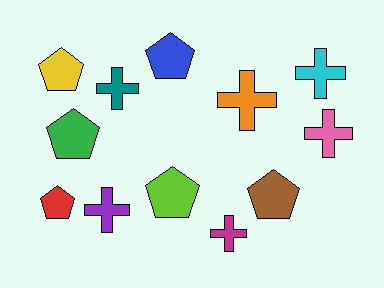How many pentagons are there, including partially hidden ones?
There are 6 pentagons.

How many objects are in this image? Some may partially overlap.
There are 12 objects.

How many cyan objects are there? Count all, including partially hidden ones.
There is 1 cyan object.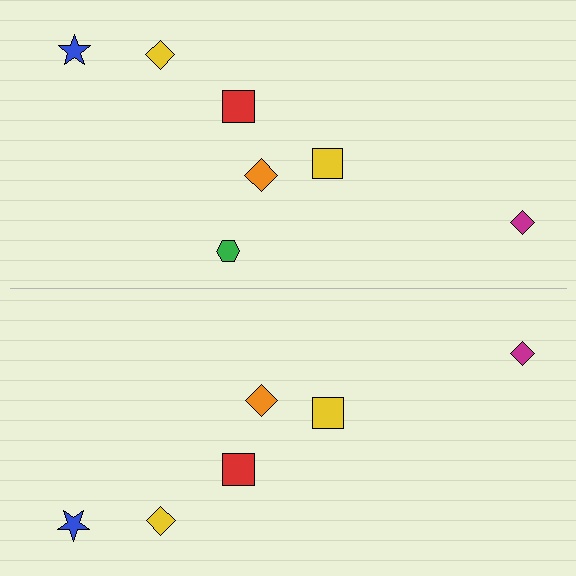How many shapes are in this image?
There are 13 shapes in this image.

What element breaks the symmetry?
A green hexagon is missing from the bottom side.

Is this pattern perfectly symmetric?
No, the pattern is not perfectly symmetric. A green hexagon is missing from the bottom side.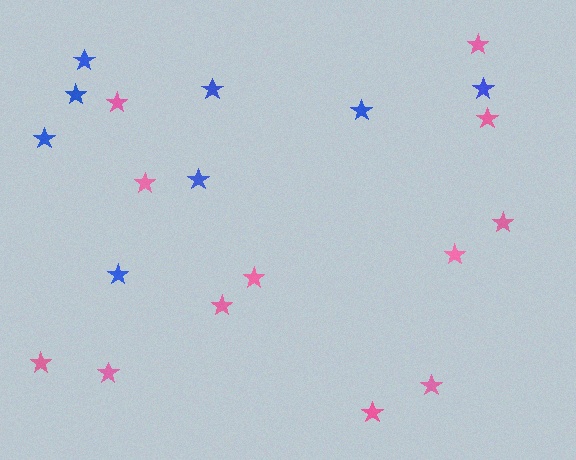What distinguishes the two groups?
There are 2 groups: one group of blue stars (8) and one group of pink stars (12).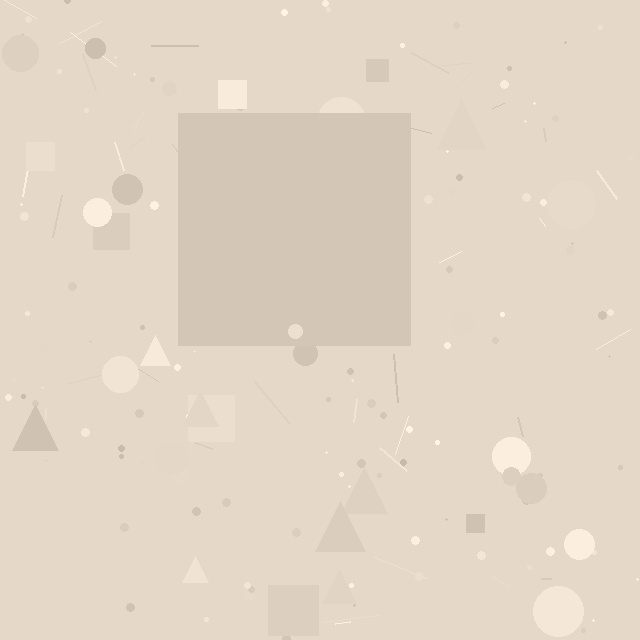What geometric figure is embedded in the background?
A square is embedded in the background.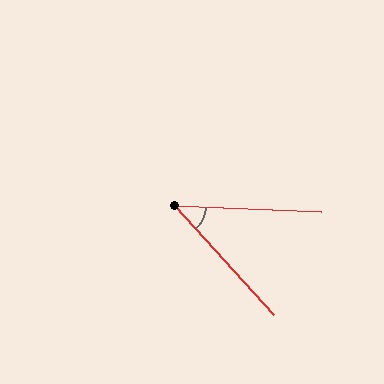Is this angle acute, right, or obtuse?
It is acute.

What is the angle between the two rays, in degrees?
Approximately 45 degrees.